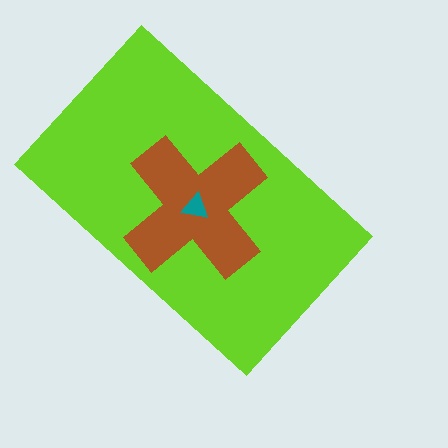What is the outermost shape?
The lime rectangle.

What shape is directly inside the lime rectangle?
The brown cross.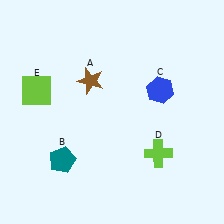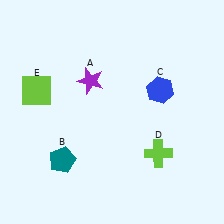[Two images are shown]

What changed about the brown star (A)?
In Image 1, A is brown. In Image 2, it changed to purple.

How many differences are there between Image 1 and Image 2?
There is 1 difference between the two images.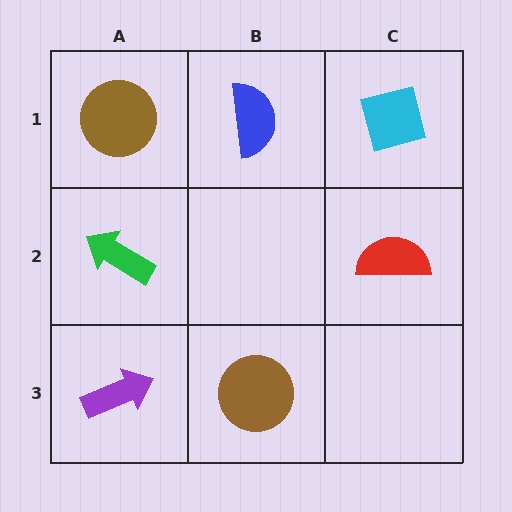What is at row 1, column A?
A brown circle.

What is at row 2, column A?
A green arrow.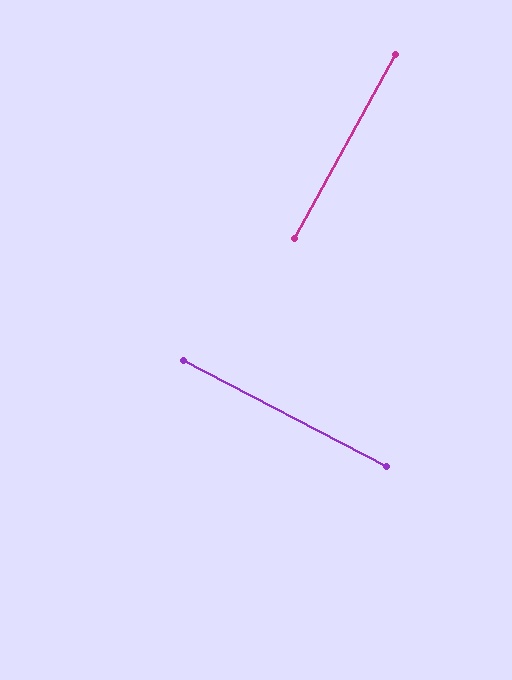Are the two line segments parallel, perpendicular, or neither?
Perpendicular — they meet at approximately 89°.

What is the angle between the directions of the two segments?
Approximately 89 degrees.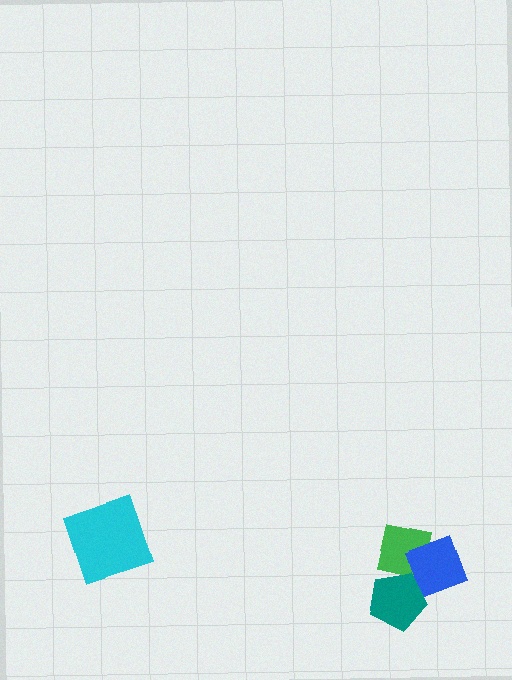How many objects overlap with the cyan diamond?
0 objects overlap with the cyan diamond.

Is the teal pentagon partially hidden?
No, no other shape covers it.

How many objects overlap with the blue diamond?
2 objects overlap with the blue diamond.